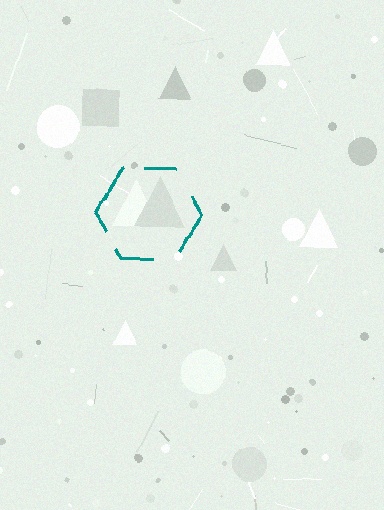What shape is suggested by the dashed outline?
The dashed outline suggests a hexagon.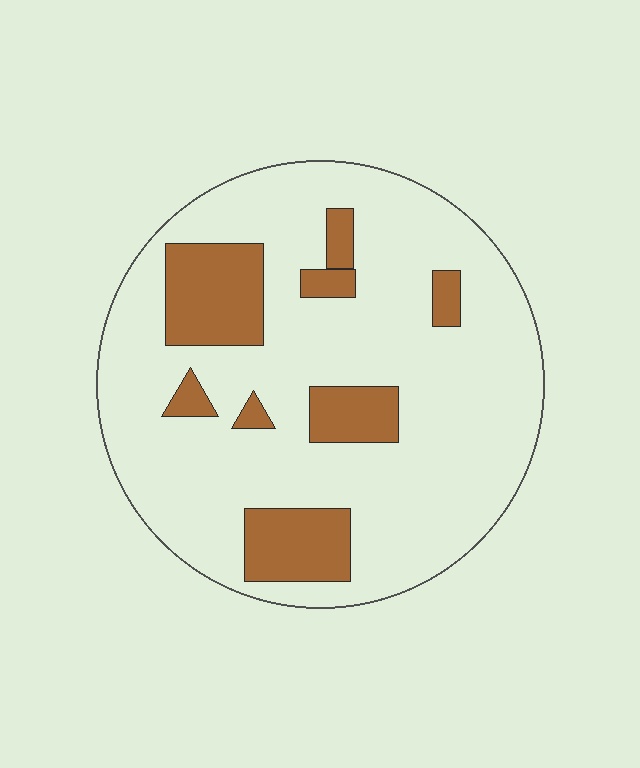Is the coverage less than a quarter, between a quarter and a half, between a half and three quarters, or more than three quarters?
Less than a quarter.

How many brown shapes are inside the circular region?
8.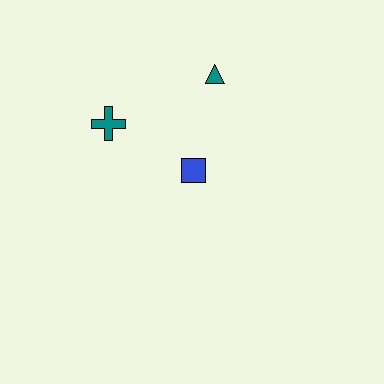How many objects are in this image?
There are 3 objects.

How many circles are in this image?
There are no circles.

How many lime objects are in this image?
There are no lime objects.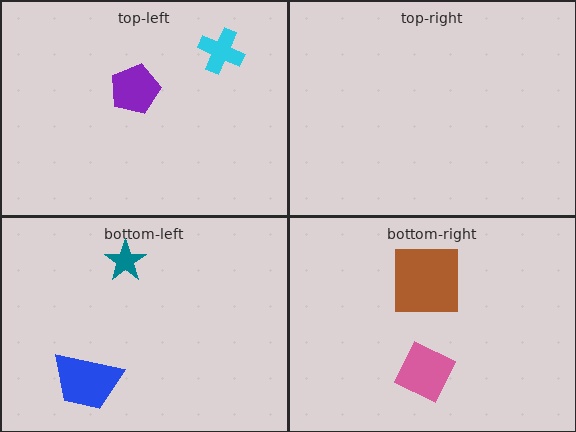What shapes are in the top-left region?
The purple pentagon, the cyan cross.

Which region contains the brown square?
The bottom-right region.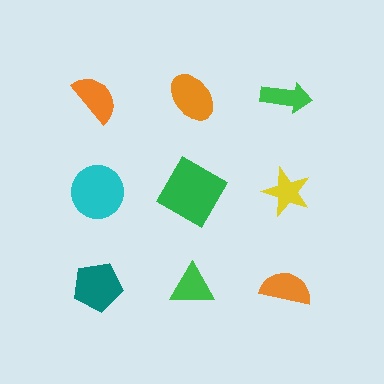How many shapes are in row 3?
3 shapes.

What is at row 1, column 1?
An orange semicircle.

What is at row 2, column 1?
A cyan circle.